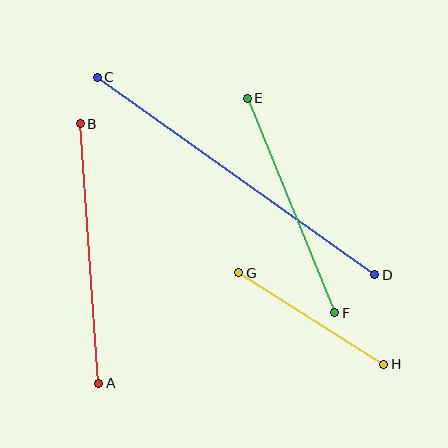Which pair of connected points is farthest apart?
Points C and D are farthest apart.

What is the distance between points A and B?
The distance is approximately 260 pixels.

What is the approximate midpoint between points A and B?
The midpoint is at approximately (89, 253) pixels.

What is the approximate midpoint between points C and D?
The midpoint is at approximately (236, 176) pixels.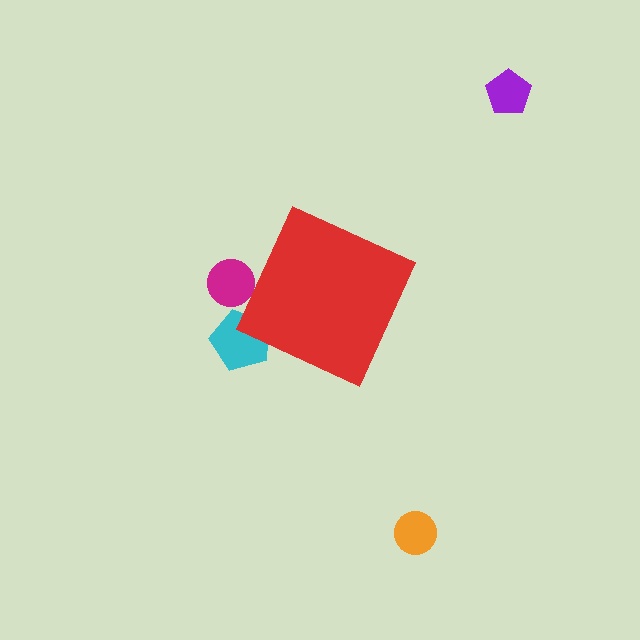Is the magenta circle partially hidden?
Yes, the magenta circle is partially hidden behind the red diamond.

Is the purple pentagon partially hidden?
No, the purple pentagon is fully visible.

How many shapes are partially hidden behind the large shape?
2 shapes are partially hidden.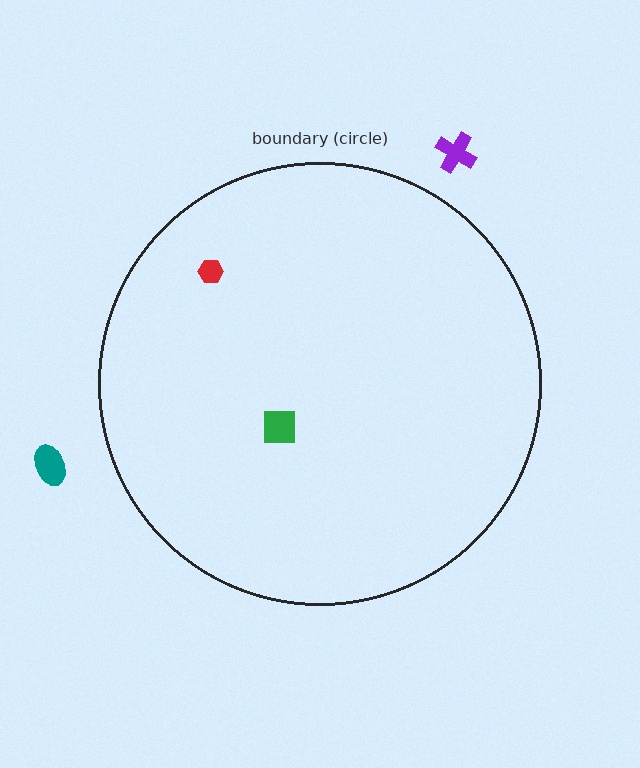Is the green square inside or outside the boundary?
Inside.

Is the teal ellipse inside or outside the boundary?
Outside.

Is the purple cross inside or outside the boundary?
Outside.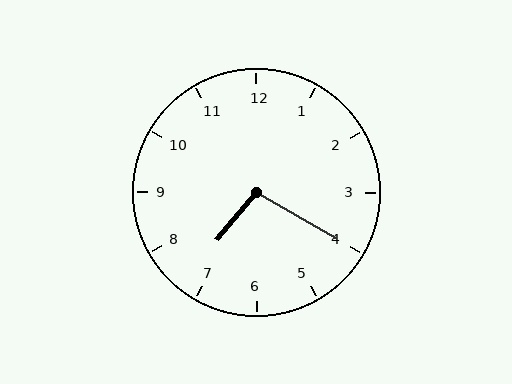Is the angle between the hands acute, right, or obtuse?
It is obtuse.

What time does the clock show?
7:20.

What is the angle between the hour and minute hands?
Approximately 100 degrees.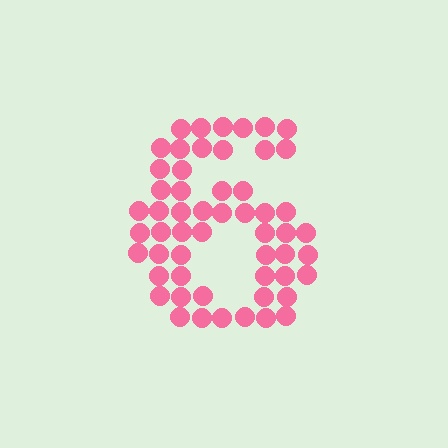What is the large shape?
The large shape is the digit 6.